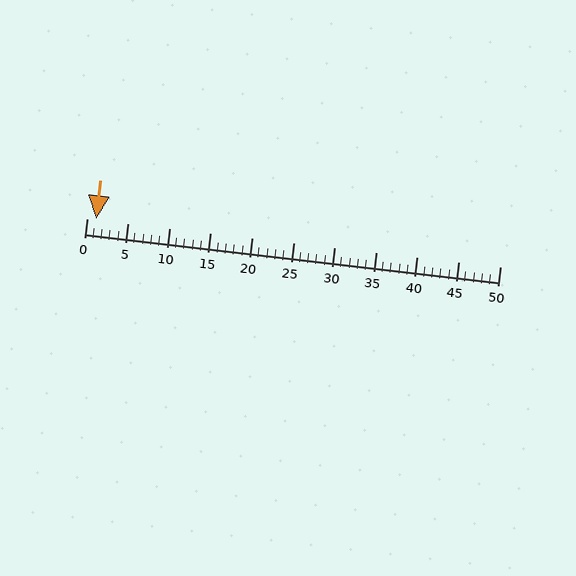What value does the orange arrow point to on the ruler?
The orange arrow points to approximately 1.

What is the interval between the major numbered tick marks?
The major tick marks are spaced 5 units apart.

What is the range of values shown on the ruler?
The ruler shows values from 0 to 50.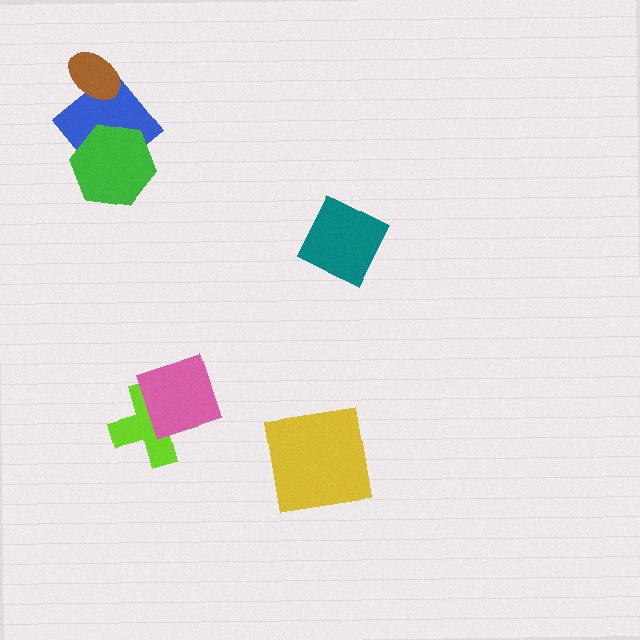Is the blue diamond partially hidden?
Yes, it is partially covered by another shape.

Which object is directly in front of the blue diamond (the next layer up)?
The green hexagon is directly in front of the blue diamond.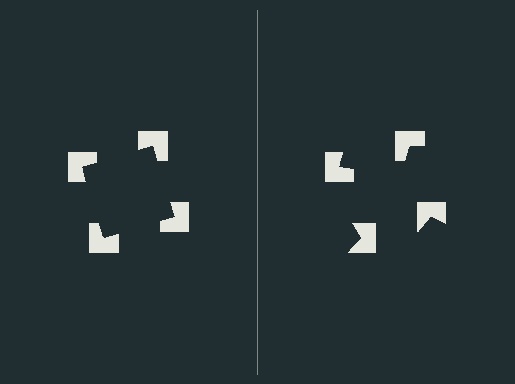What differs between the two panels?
The notched squares are positioned identically on both sides; only the wedge orientations differ. On the left they align to a square; on the right they are misaligned.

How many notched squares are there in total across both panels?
8 — 4 on each side.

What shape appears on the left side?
An illusory square.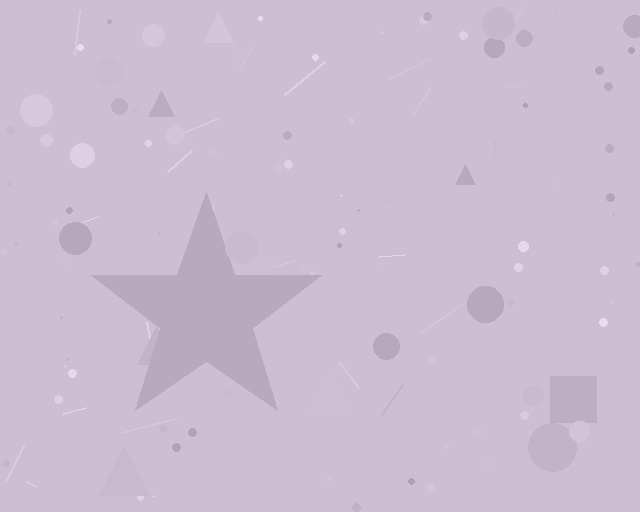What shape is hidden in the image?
A star is hidden in the image.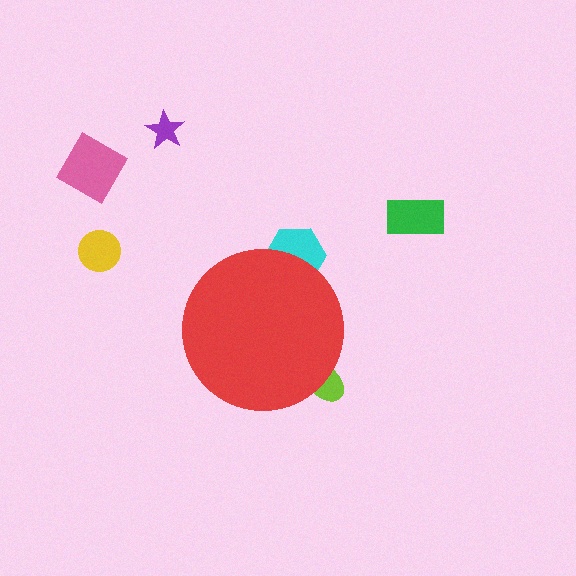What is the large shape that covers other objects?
A red circle.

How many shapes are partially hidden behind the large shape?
2 shapes are partially hidden.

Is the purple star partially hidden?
No, the purple star is fully visible.